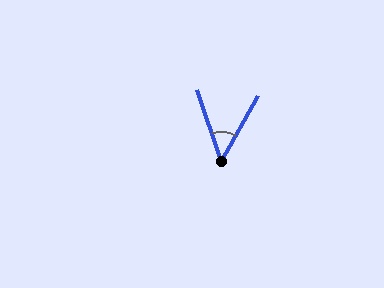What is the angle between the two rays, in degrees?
Approximately 48 degrees.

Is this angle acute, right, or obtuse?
It is acute.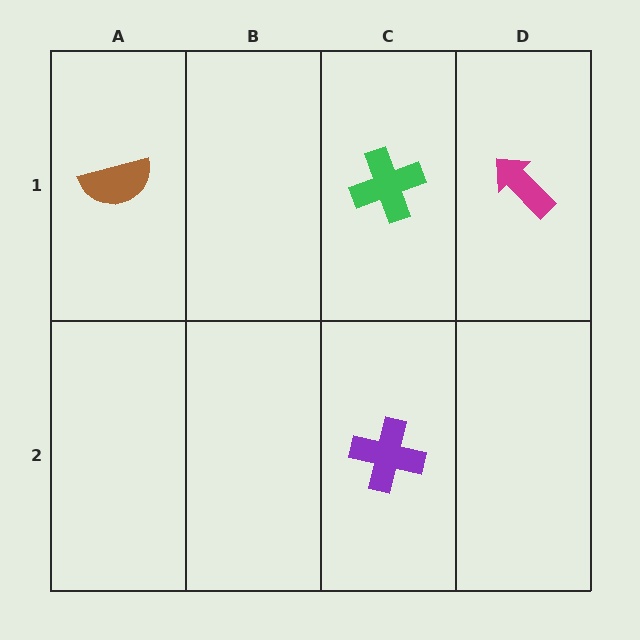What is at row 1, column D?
A magenta arrow.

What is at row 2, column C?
A purple cross.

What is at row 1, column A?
A brown semicircle.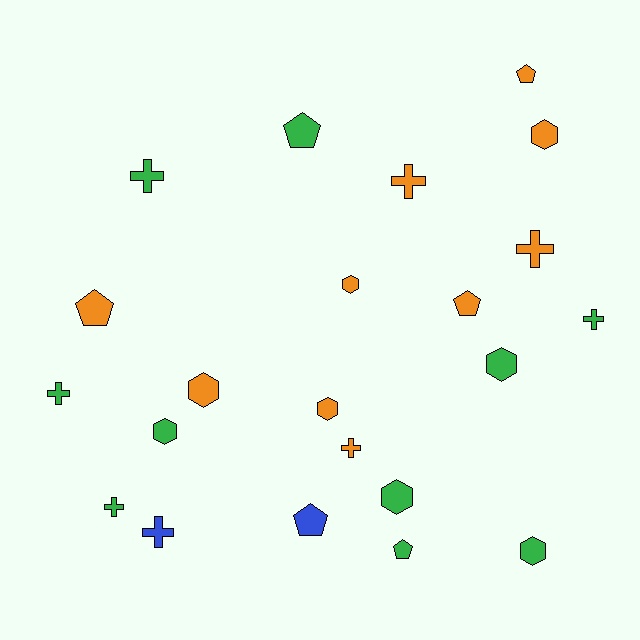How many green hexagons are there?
There are 4 green hexagons.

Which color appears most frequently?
Orange, with 10 objects.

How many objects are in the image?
There are 22 objects.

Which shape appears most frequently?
Hexagon, with 8 objects.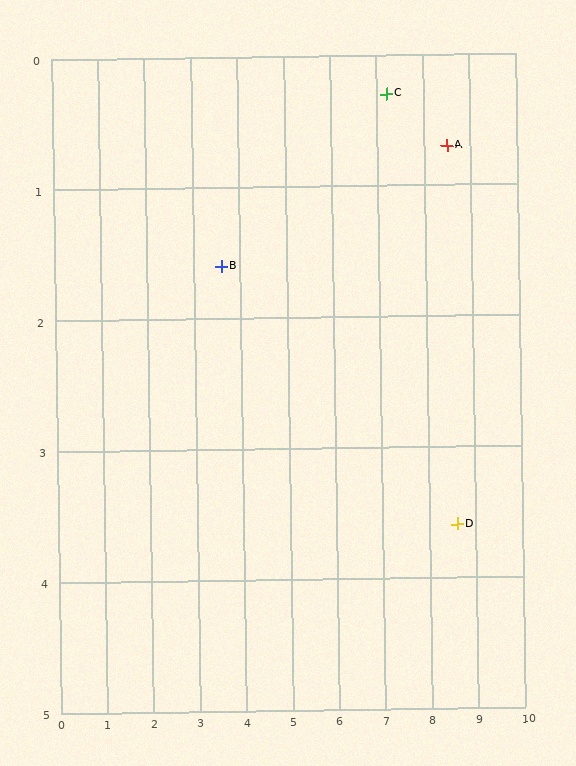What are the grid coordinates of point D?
Point D is at approximately (8.6, 3.6).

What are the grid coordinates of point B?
Point B is at approximately (3.6, 1.6).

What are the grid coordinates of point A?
Point A is at approximately (8.5, 0.7).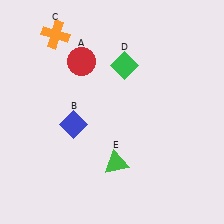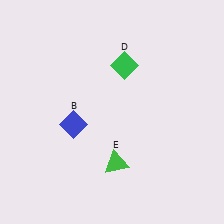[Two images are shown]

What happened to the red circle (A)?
The red circle (A) was removed in Image 2. It was in the top-left area of Image 1.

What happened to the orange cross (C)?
The orange cross (C) was removed in Image 2. It was in the top-left area of Image 1.